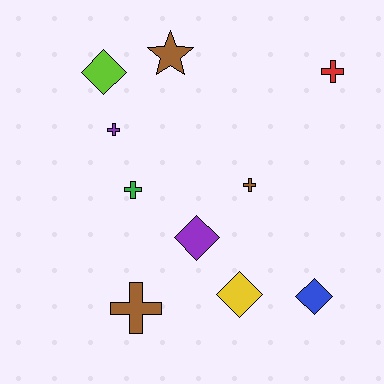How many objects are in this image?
There are 10 objects.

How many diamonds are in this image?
There are 4 diamonds.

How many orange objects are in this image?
There are no orange objects.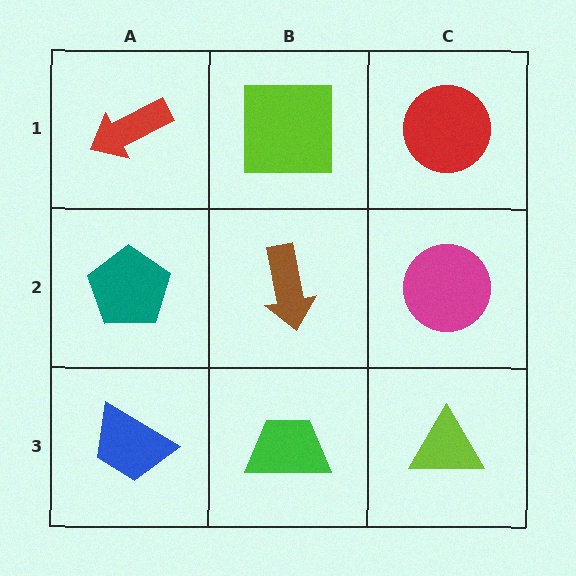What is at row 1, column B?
A lime square.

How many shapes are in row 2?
3 shapes.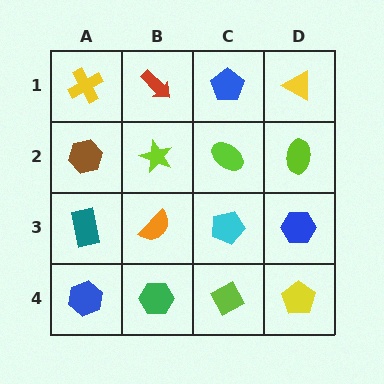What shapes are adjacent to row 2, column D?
A yellow triangle (row 1, column D), a blue hexagon (row 3, column D), a lime ellipse (row 2, column C).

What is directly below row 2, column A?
A teal rectangle.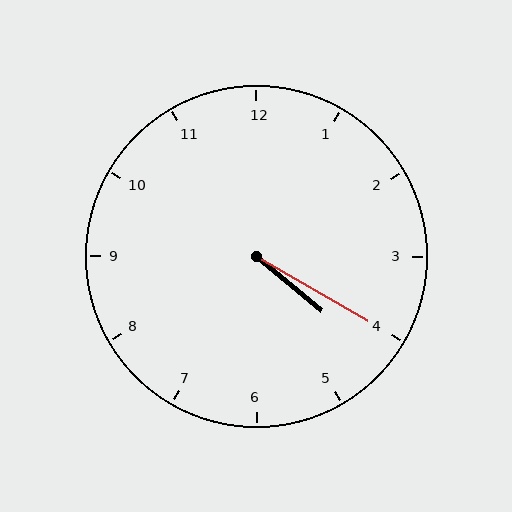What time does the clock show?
4:20.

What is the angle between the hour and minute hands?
Approximately 10 degrees.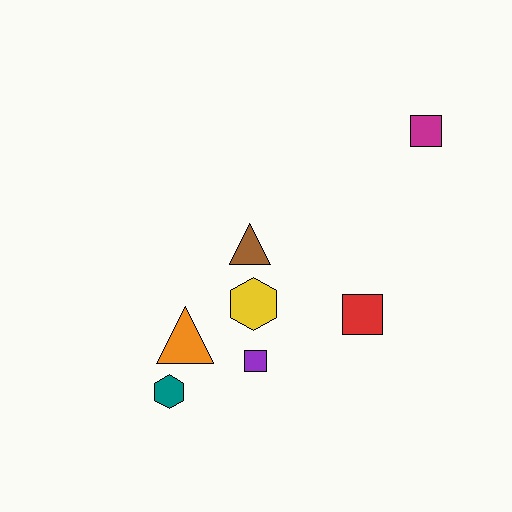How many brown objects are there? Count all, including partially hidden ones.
There is 1 brown object.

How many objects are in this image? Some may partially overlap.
There are 7 objects.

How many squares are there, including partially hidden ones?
There are 3 squares.